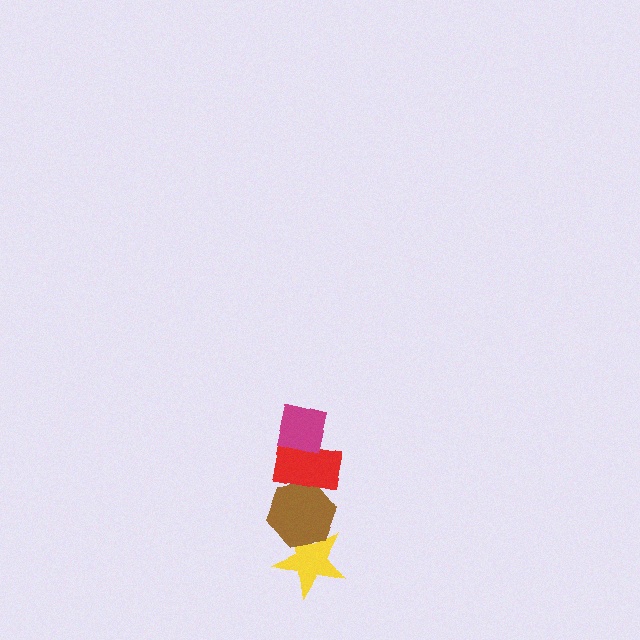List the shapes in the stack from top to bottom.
From top to bottom: the magenta square, the red rectangle, the brown hexagon, the yellow star.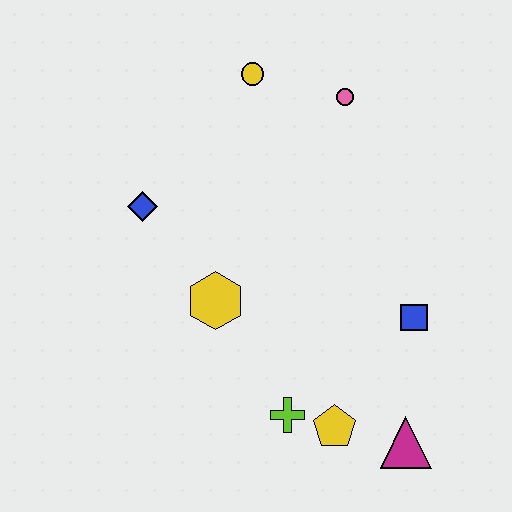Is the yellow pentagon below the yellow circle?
Yes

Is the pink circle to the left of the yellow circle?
No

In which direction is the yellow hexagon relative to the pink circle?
The yellow hexagon is below the pink circle.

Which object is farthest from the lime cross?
The yellow circle is farthest from the lime cross.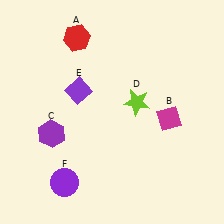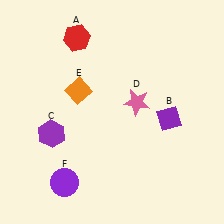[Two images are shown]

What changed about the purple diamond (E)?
In Image 1, E is purple. In Image 2, it changed to orange.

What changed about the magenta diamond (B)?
In Image 1, B is magenta. In Image 2, it changed to purple.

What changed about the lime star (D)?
In Image 1, D is lime. In Image 2, it changed to pink.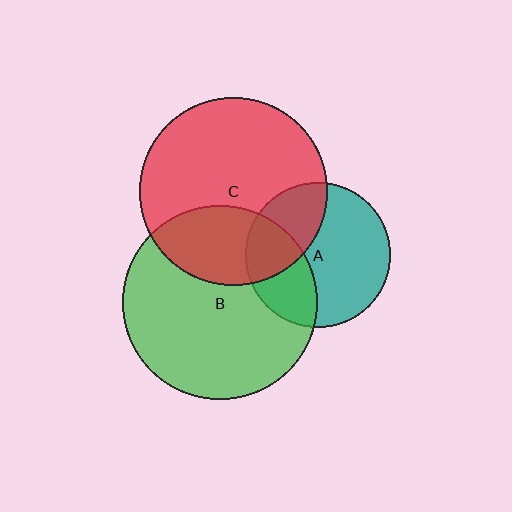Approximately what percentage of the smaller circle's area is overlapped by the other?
Approximately 30%.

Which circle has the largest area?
Circle B (green).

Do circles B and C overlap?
Yes.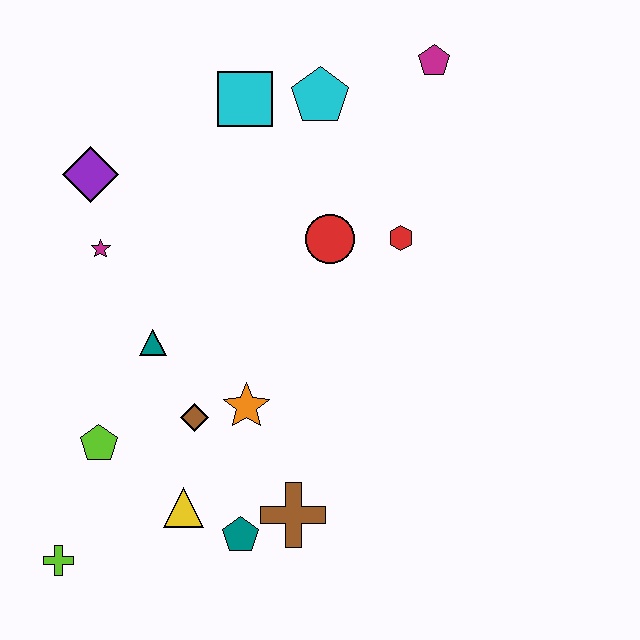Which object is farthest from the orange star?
The magenta pentagon is farthest from the orange star.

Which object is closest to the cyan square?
The cyan pentagon is closest to the cyan square.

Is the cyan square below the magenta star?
No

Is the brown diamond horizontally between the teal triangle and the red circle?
Yes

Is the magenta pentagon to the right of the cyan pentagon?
Yes